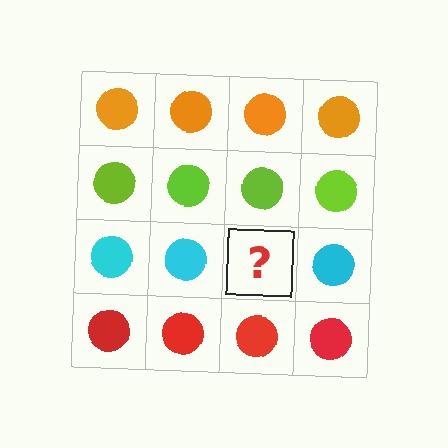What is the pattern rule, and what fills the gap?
The rule is that each row has a consistent color. The gap should be filled with a cyan circle.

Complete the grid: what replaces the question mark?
The question mark should be replaced with a cyan circle.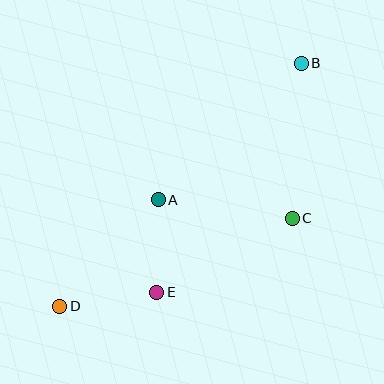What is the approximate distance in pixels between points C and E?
The distance between C and E is approximately 155 pixels.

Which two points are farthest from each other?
Points B and D are farthest from each other.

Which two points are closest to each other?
Points A and E are closest to each other.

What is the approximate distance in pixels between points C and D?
The distance between C and D is approximately 249 pixels.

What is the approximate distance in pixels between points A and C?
The distance between A and C is approximately 135 pixels.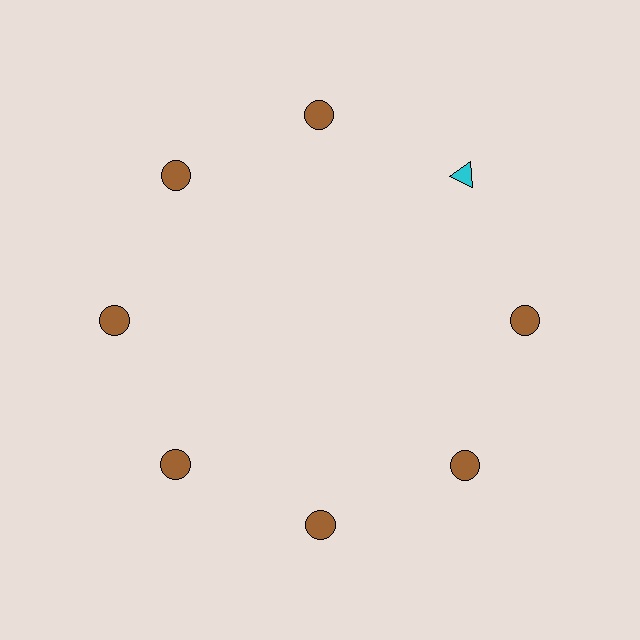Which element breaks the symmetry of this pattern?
The cyan triangle at roughly the 2 o'clock position breaks the symmetry. All other shapes are brown circles.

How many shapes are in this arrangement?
There are 8 shapes arranged in a ring pattern.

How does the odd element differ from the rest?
It differs in both color (cyan instead of brown) and shape (triangle instead of circle).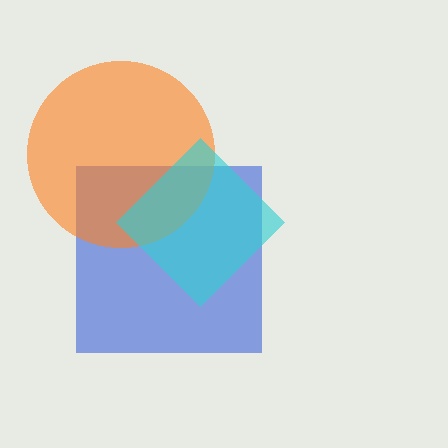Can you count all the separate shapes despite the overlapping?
Yes, there are 3 separate shapes.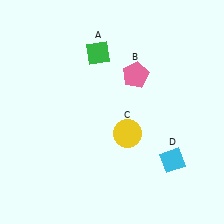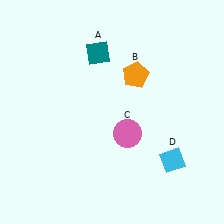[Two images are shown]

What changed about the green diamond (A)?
In Image 1, A is green. In Image 2, it changed to teal.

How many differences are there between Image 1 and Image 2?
There are 3 differences between the two images.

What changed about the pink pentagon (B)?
In Image 1, B is pink. In Image 2, it changed to orange.